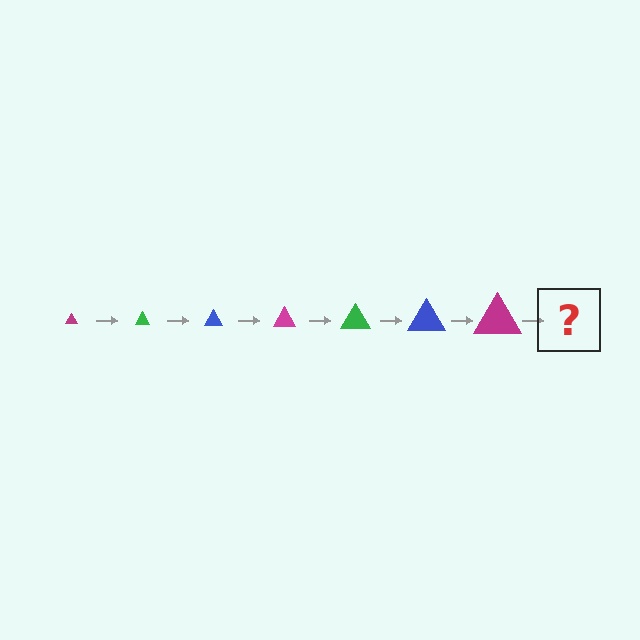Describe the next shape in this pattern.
It should be a green triangle, larger than the previous one.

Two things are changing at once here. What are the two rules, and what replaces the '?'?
The two rules are that the triangle grows larger each step and the color cycles through magenta, green, and blue. The '?' should be a green triangle, larger than the previous one.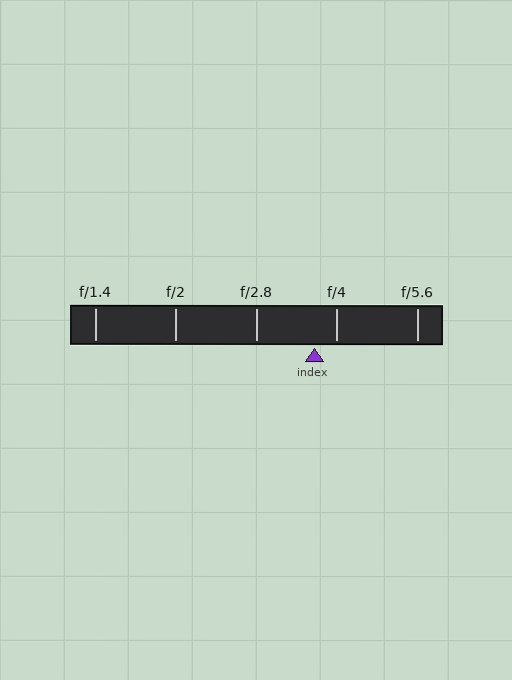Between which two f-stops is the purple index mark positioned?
The index mark is between f/2.8 and f/4.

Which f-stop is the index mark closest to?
The index mark is closest to f/4.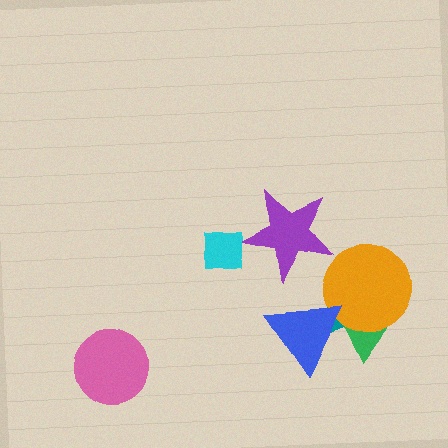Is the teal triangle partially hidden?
Yes, it is partially covered by another shape.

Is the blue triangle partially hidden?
No, no other shape covers it.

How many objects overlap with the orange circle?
3 objects overlap with the orange circle.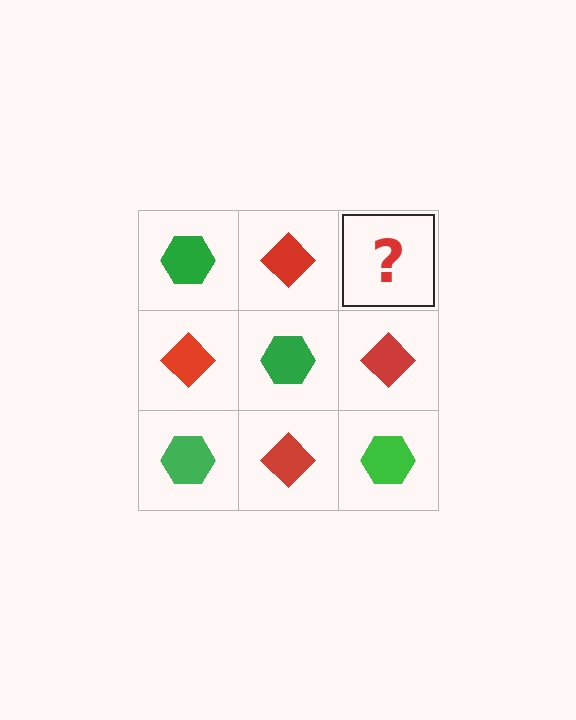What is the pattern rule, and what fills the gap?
The rule is that it alternates green hexagon and red diamond in a checkerboard pattern. The gap should be filled with a green hexagon.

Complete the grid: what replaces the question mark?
The question mark should be replaced with a green hexagon.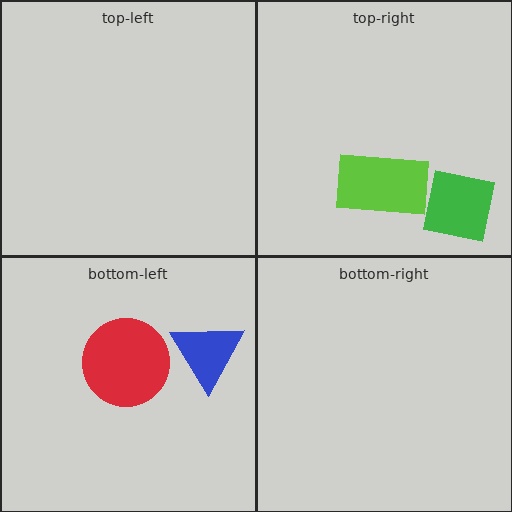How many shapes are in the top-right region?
2.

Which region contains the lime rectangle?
The top-right region.